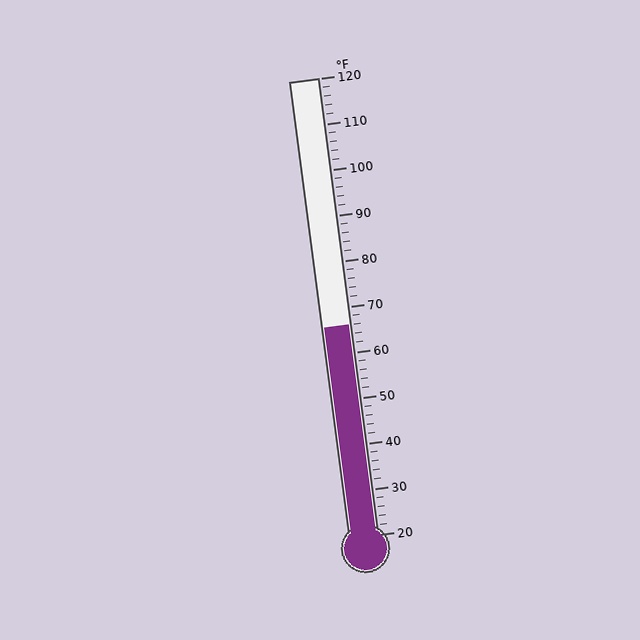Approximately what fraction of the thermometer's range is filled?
The thermometer is filled to approximately 45% of its range.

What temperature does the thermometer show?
The thermometer shows approximately 66°F.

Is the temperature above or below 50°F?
The temperature is above 50°F.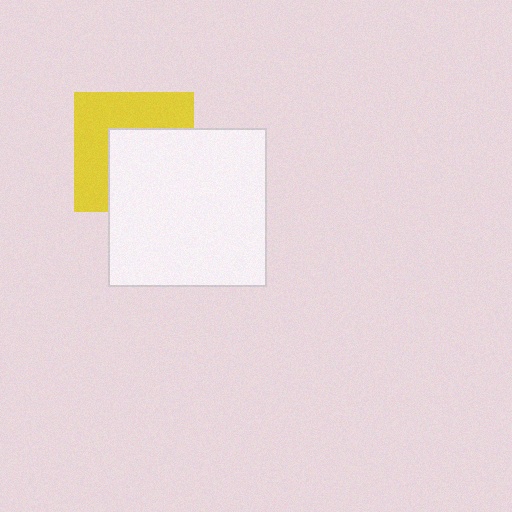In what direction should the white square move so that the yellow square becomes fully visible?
The white square should move toward the lower-right. That is the shortest direction to clear the overlap and leave the yellow square fully visible.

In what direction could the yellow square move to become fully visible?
The yellow square could move toward the upper-left. That would shift it out from behind the white square entirely.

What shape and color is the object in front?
The object in front is a white square.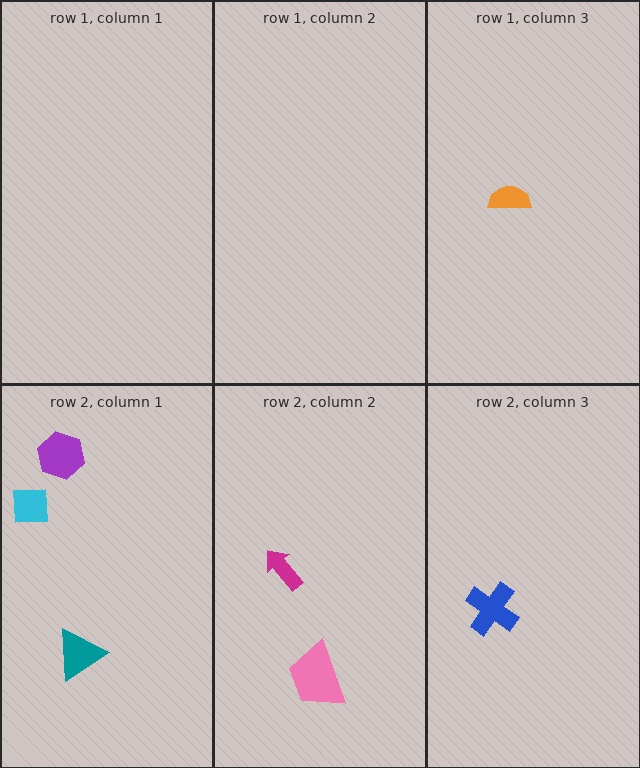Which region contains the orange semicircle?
The row 1, column 3 region.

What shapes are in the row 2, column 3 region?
The blue cross.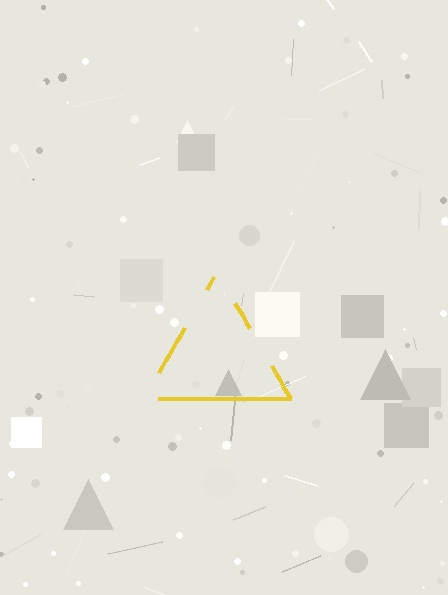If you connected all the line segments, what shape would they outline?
They would outline a triangle.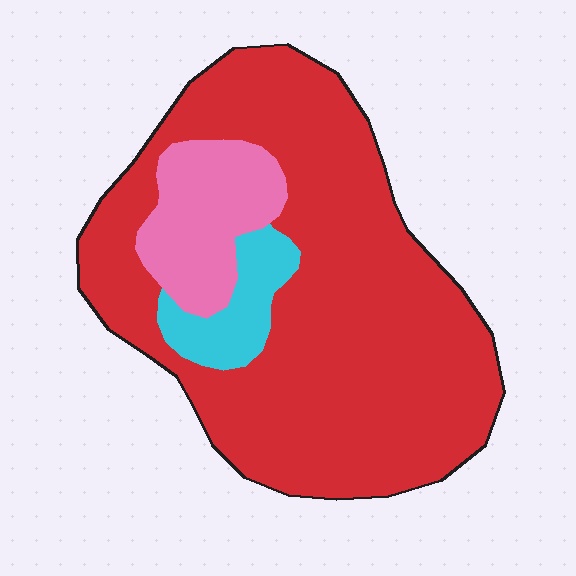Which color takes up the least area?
Cyan, at roughly 10%.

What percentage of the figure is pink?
Pink covers around 15% of the figure.